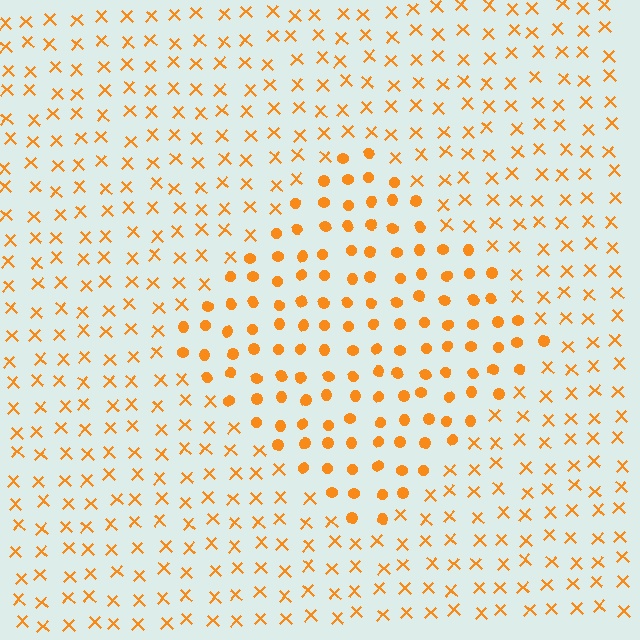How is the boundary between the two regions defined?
The boundary is defined by a change in element shape: circles inside vs. X marks outside. All elements share the same color and spacing.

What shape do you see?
I see a diamond.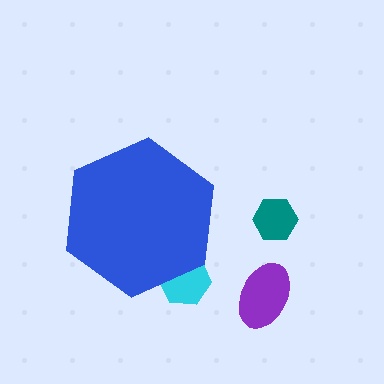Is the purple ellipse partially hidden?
No, the purple ellipse is fully visible.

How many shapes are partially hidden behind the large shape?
1 shape is partially hidden.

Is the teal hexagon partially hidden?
No, the teal hexagon is fully visible.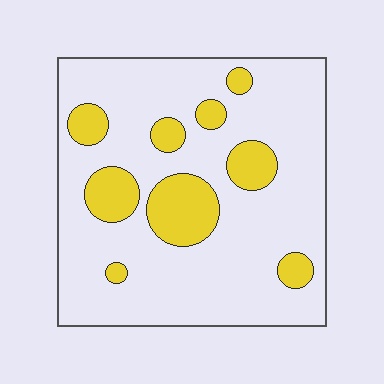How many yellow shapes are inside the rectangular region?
9.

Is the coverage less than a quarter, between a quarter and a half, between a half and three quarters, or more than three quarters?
Less than a quarter.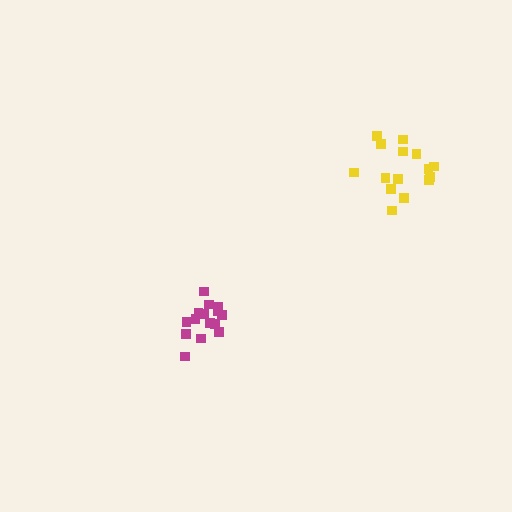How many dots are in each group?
Group 1: 15 dots, Group 2: 15 dots (30 total).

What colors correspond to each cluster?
The clusters are colored: yellow, magenta.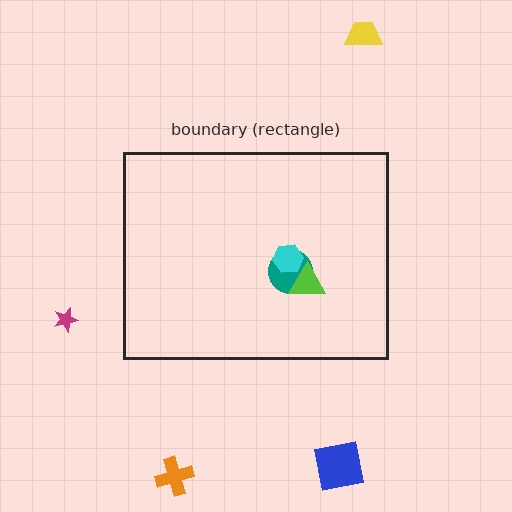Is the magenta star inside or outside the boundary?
Outside.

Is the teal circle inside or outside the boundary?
Inside.